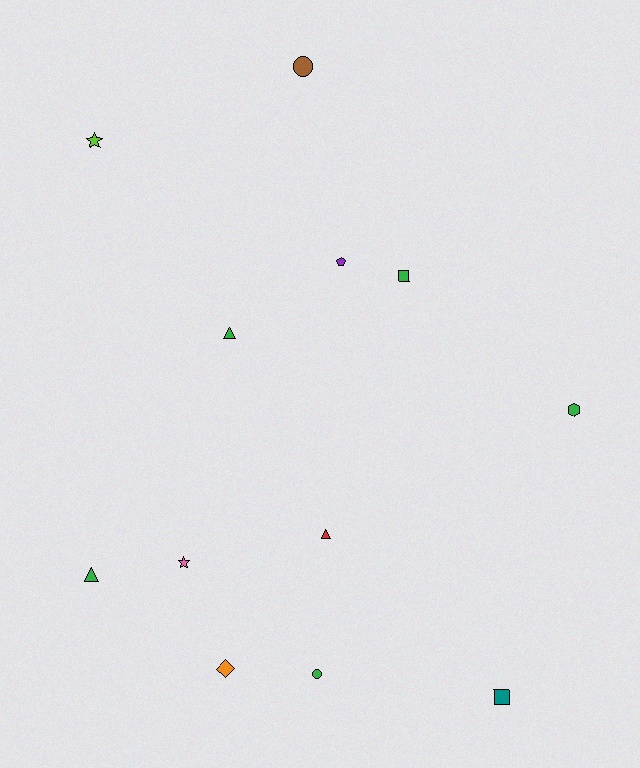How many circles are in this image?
There are 2 circles.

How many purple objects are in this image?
There is 1 purple object.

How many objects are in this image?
There are 12 objects.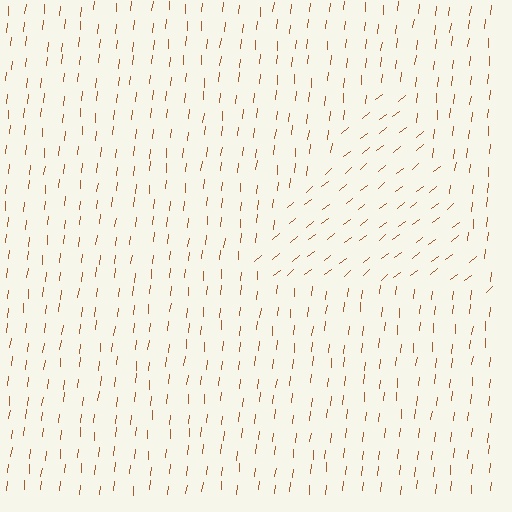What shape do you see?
I see a triangle.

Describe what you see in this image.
The image is filled with small brown line segments. A triangle region in the image has lines oriented differently from the surrounding lines, creating a visible texture boundary.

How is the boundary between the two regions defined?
The boundary is defined purely by a change in line orientation (approximately 45 degrees difference). All lines are the same color and thickness.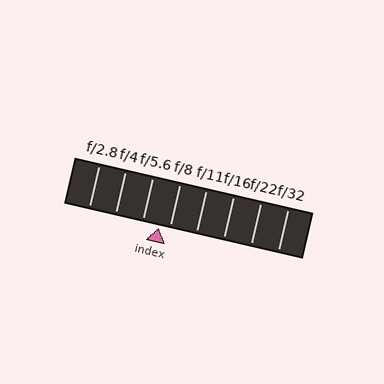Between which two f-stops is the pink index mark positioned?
The index mark is between f/5.6 and f/8.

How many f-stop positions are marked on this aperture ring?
There are 8 f-stop positions marked.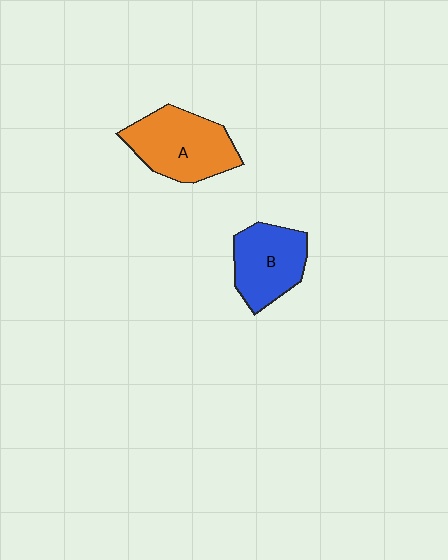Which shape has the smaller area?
Shape B (blue).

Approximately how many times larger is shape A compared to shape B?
Approximately 1.2 times.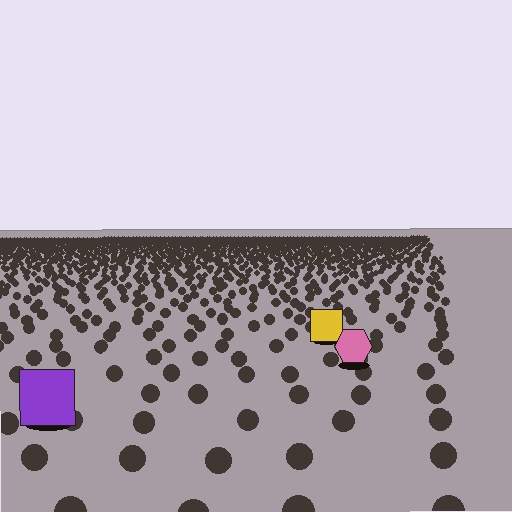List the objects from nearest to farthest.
From nearest to farthest: the purple square, the pink hexagon, the yellow square.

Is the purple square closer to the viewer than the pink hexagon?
Yes. The purple square is closer — you can tell from the texture gradient: the ground texture is coarser near it.